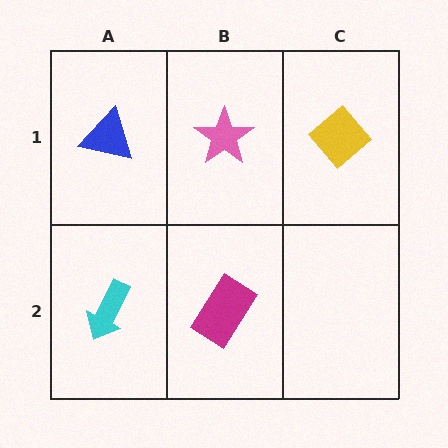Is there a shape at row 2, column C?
No, that cell is empty.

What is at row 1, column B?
A pink star.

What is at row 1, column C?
A yellow diamond.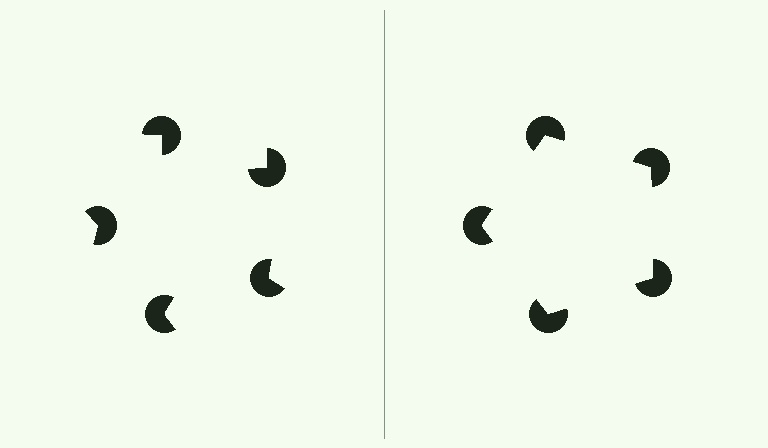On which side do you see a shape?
An illusory pentagon appears on the right side. On the left side the wedge cuts are rotated, so no coherent shape forms.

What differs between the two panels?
The pac-man discs are positioned identically on both sides; only the wedge orientations differ. On the right they align to a pentagon; on the left they are misaligned.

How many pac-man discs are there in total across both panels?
10 — 5 on each side.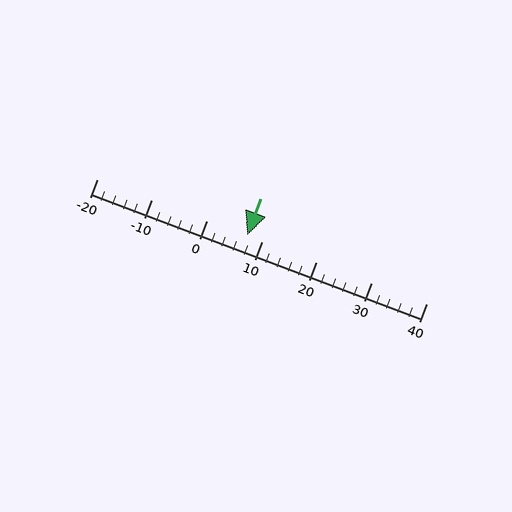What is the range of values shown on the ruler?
The ruler shows values from -20 to 40.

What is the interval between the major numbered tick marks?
The major tick marks are spaced 10 units apart.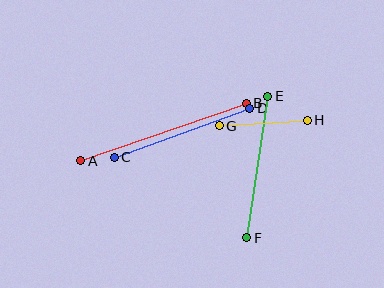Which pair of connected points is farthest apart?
Points A and B are farthest apart.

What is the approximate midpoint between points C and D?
The midpoint is at approximately (182, 133) pixels.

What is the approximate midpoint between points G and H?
The midpoint is at approximately (263, 123) pixels.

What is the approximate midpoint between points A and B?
The midpoint is at approximately (163, 132) pixels.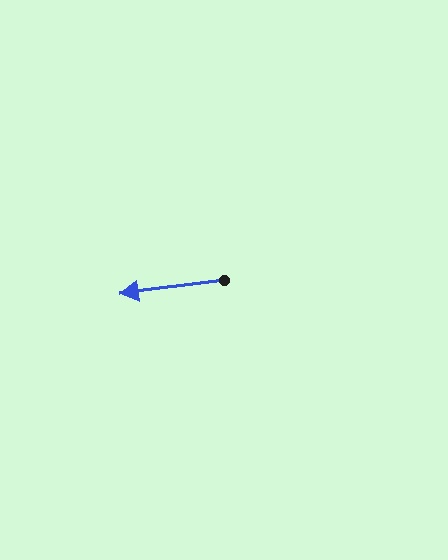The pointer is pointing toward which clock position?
Roughly 9 o'clock.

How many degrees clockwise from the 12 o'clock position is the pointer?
Approximately 263 degrees.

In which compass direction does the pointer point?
West.